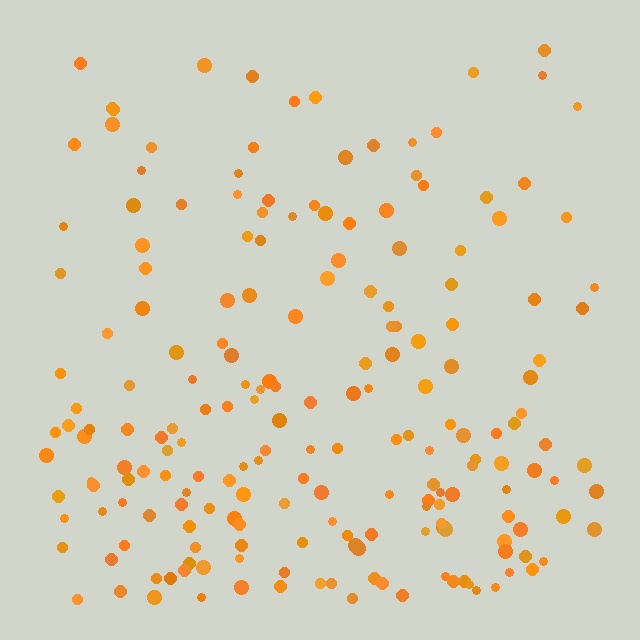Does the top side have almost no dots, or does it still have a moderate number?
Still a moderate number, just noticeably fewer than the bottom.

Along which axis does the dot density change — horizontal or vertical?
Vertical.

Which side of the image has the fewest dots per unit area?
The top.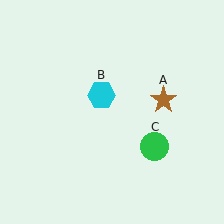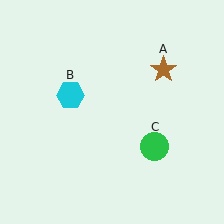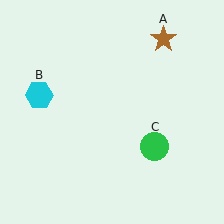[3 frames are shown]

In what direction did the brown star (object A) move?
The brown star (object A) moved up.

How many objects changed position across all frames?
2 objects changed position: brown star (object A), cyan hexagon (object B).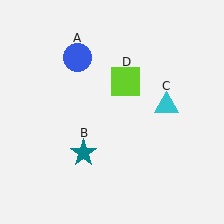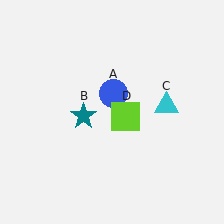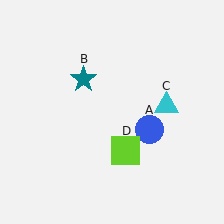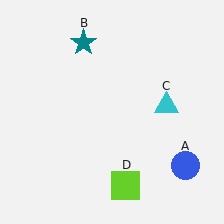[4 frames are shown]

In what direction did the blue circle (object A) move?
The blue circle (object A) moved down and to the right.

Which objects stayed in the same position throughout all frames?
Cyan triangle (object C) remained stationary.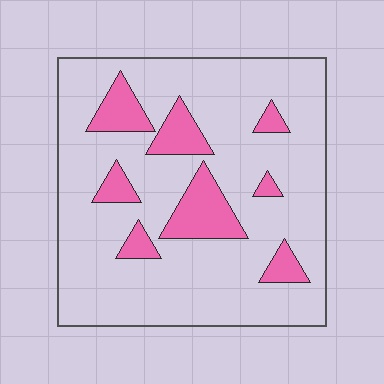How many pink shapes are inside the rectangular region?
8.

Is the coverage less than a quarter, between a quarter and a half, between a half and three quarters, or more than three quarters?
Less than a quarter.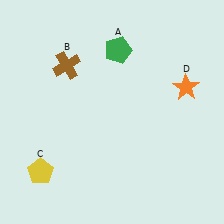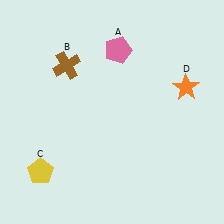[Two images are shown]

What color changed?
The pentagon (A) changed from green in Image 1 to pink in Image 2.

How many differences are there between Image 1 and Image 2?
There is 1 difference between the two images.